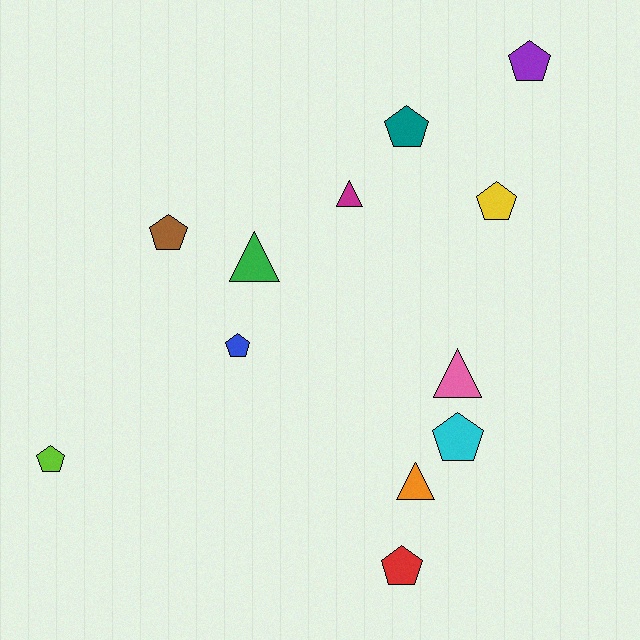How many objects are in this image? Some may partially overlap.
There are 12 objects.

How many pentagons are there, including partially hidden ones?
There are 8 pentagons.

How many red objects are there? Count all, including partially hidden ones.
There is 1 red object.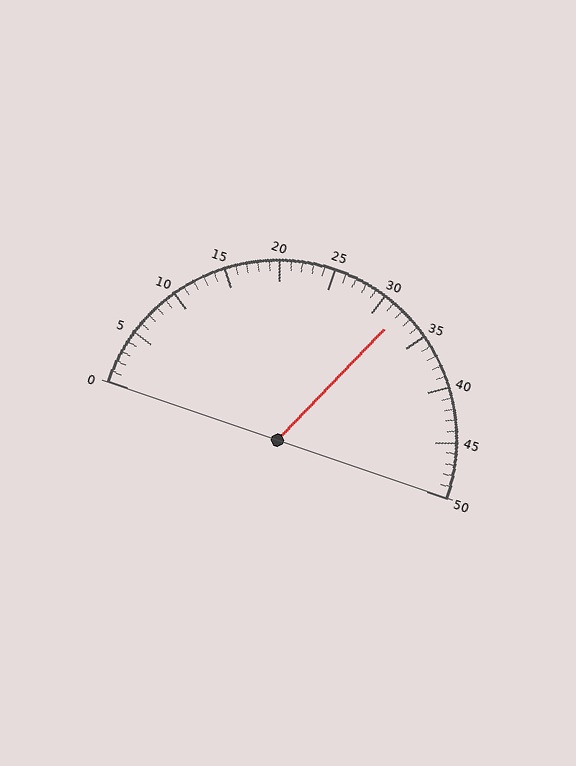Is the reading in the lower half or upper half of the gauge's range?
The reading is in the upper half of the range (0 to 50).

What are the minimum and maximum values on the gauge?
The gauge ranges from 0 to 50.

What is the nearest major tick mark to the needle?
The nearest major tick mark is 30.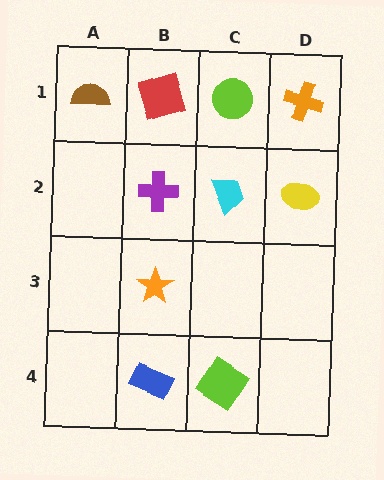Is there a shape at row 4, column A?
No, that cell is empty.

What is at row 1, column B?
A red square.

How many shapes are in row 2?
3 shapes.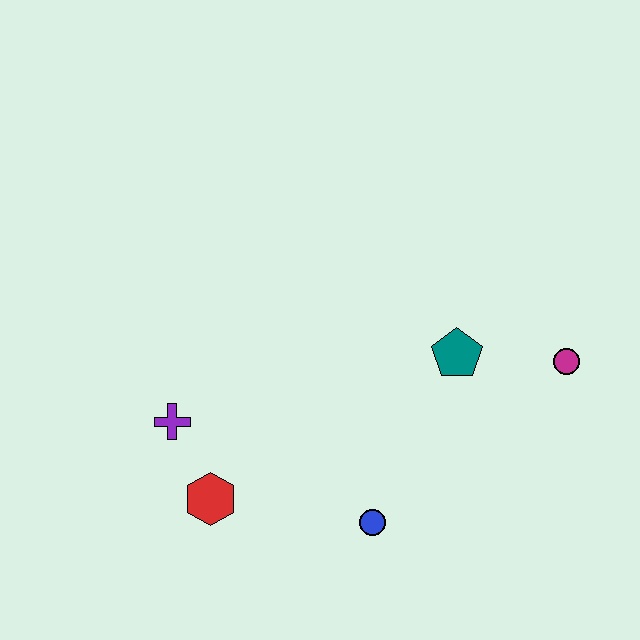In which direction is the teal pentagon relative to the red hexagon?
The teal pentagon is to the right of the red hexagon.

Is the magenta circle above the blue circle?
Yes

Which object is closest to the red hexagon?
The purple cross is closest to the red hexagon.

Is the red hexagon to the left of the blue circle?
Yes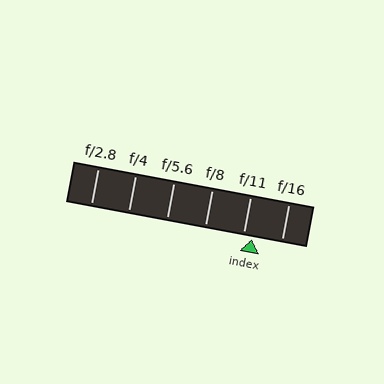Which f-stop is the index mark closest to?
The index mark is closest to f/11.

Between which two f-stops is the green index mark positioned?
The index mark is between f/11 and f/16.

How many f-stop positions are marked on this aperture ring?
There are 6 f-stop positions marked.